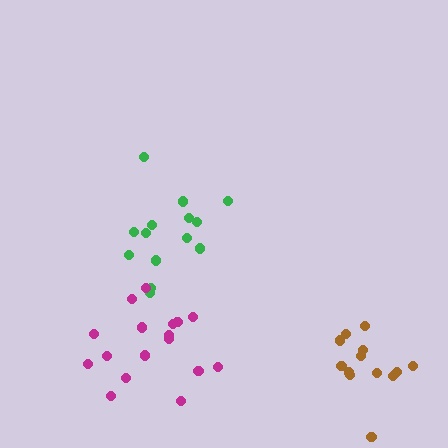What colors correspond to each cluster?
The clusters are colored: brown, green, magenta.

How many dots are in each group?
Group 1: 13 dots, Group 2: 14 dots, Group 3: 17 dots (44 total).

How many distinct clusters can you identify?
There are 3 distinct clusters.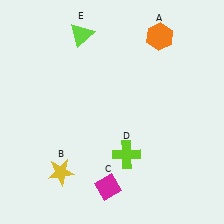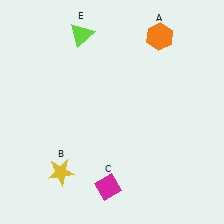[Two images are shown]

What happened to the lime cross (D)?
The lime cross (D) was removed in Image 2. It was in the bottom-right area of Image 1.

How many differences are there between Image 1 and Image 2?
There is 1 difference between the two images.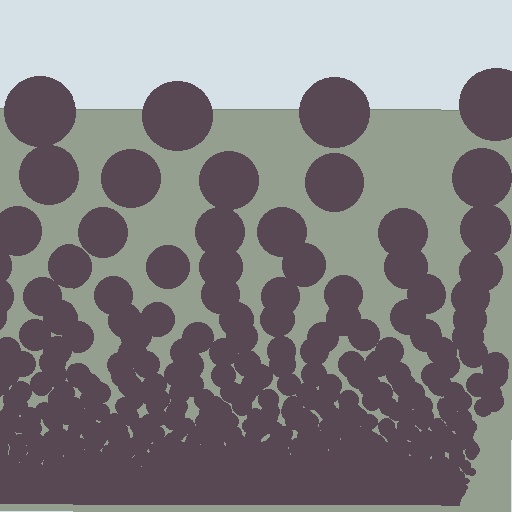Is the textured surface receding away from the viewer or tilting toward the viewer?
The surface appears to tilt toward the viewer. Texture elements get larger and sparser toward the top.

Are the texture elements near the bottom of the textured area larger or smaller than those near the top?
Smaller. The gradient is inverted — elements near the bottom are smaller and denser.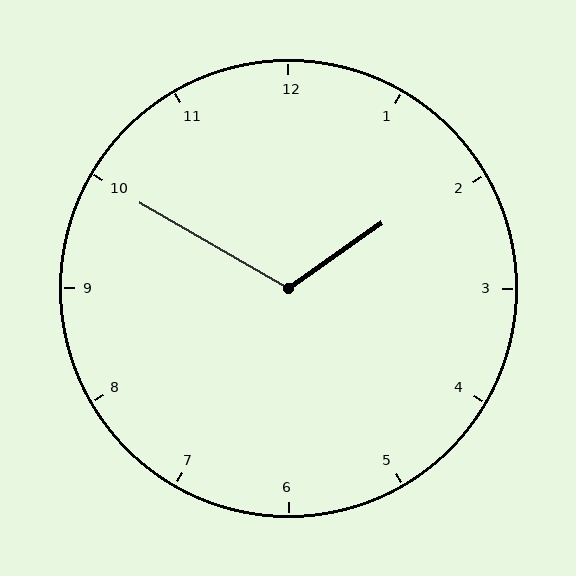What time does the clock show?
1:50.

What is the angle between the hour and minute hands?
Approximately 115 degrees.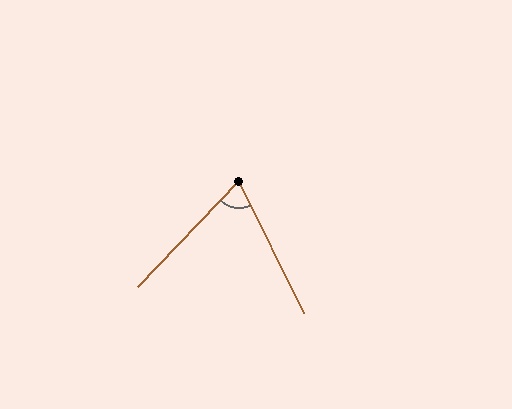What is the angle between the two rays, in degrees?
Approximately 70 degrees.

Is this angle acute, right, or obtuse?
It is acute.